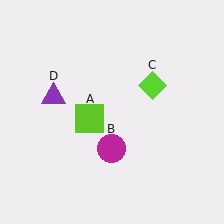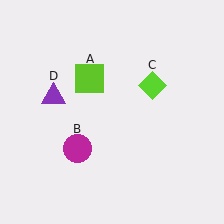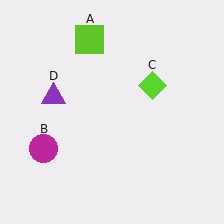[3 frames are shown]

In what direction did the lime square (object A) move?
The lime square (object A) moved up.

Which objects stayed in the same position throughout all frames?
Lime diamond (object C) and purple triangle (object D) remained stationary.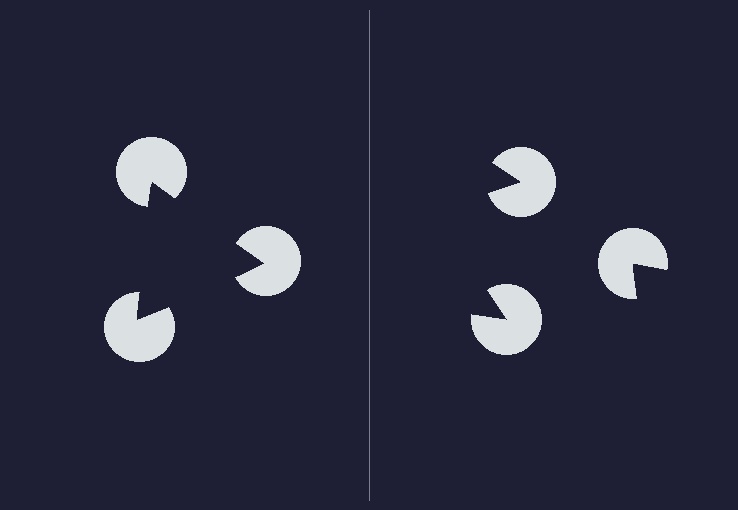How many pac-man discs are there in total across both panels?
6 — 3 on each side.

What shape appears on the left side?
An illusory triangle.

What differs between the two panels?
The pac-man discs are positioned identically on both sides; only the wedge orientations differ. On the left they align to a triangle; on the right they are misaligned.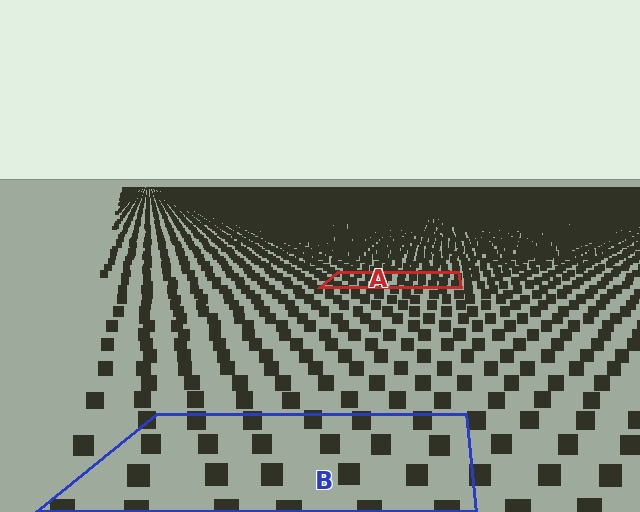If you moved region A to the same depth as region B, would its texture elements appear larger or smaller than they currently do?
They would appear larger. At a closer depth, the same texture elements are projected at a bigger on-screen size.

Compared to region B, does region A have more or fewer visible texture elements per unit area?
Region A has more texture elements per unit area — they are packed more densely because it is farther away.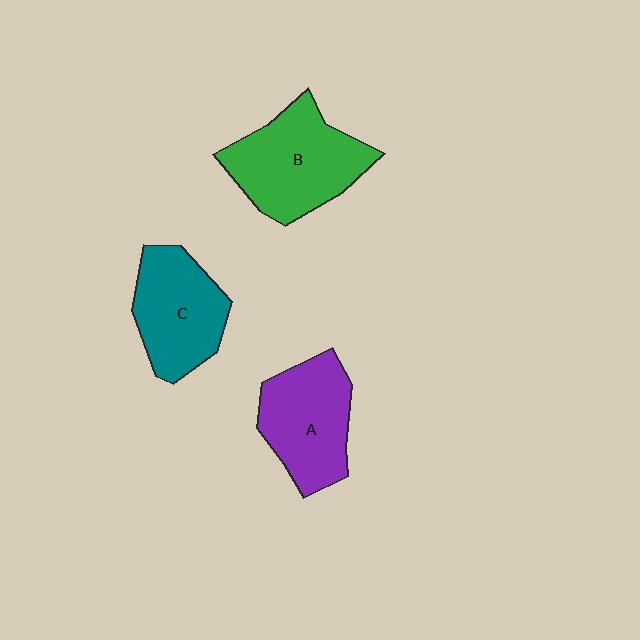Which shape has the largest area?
Shape B (green).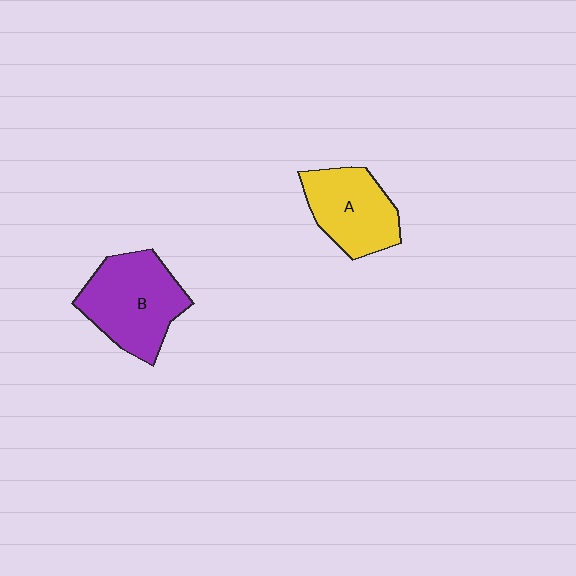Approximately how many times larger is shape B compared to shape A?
Approximately 1.2 times.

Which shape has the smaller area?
Shape A (yellow).